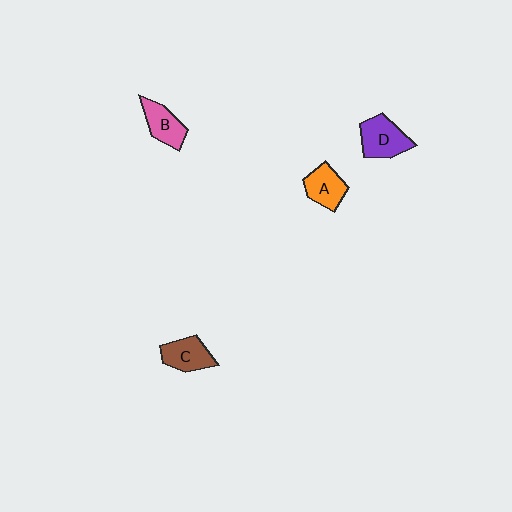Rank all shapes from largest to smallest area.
From largest to smallest: D (purple), C (brown), B (pink), A (orange).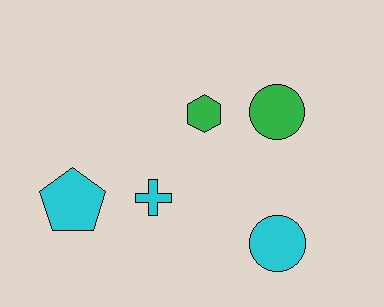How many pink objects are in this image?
There are no pink objects.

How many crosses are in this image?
There is 1 cross.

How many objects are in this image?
There are 5 objects.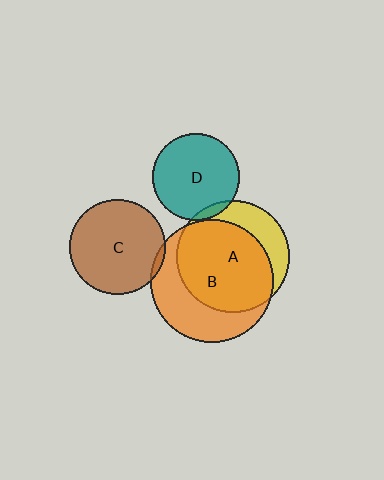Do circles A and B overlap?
Yes.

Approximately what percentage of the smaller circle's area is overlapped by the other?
Approximately 70%.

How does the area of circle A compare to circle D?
Approximately 1.7 times.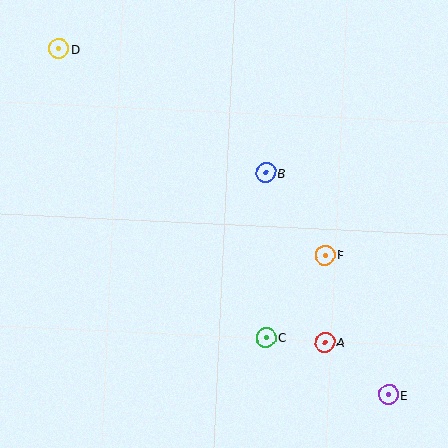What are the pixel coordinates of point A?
Point A is at (325, 342).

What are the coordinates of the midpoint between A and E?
The midpoint between A and E is at (357, 368).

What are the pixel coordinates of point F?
Point F is at (325, 255).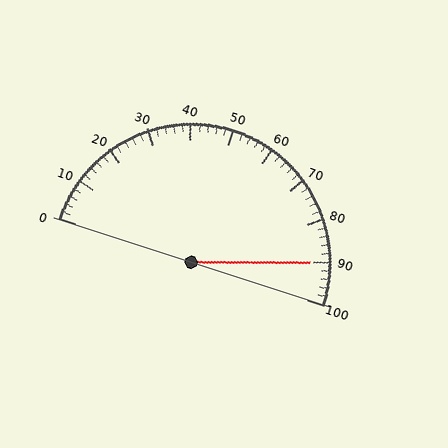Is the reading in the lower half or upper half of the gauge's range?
The reading is in the upper half of the range (0 to 100).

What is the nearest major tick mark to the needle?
The nearest major tick mark is 90.